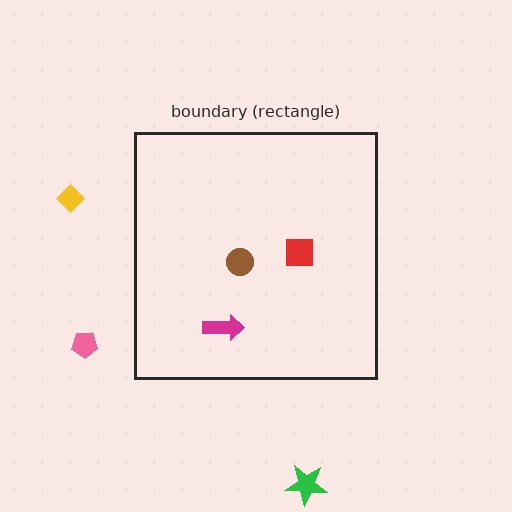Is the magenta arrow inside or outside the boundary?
Inside.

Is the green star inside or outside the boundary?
Outside.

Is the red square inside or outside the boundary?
Inside.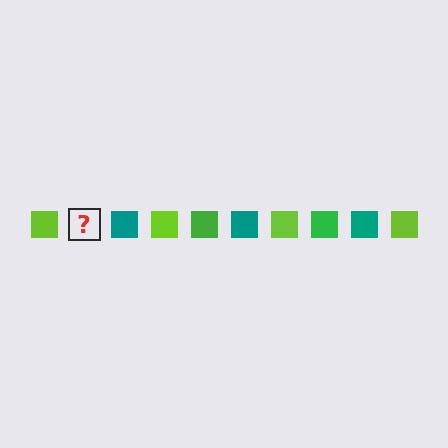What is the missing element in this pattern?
The missing element is a green square.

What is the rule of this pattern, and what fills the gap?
The rule is that the pattern cycles through lime, green, teal squares. The gap should be filled with a green square.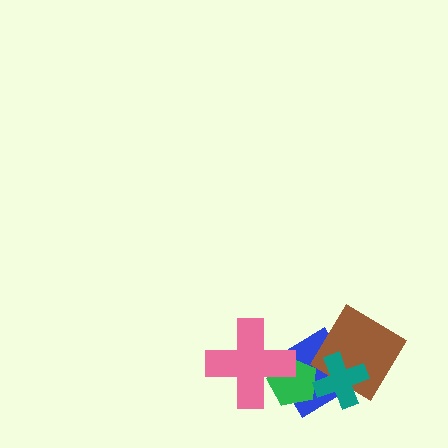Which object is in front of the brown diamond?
The teal cross is in front of the brown diamond.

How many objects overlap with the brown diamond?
2 objects overlap with the brown diamond.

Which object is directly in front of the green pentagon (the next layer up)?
The teal cross is directly in front of the green pentagon.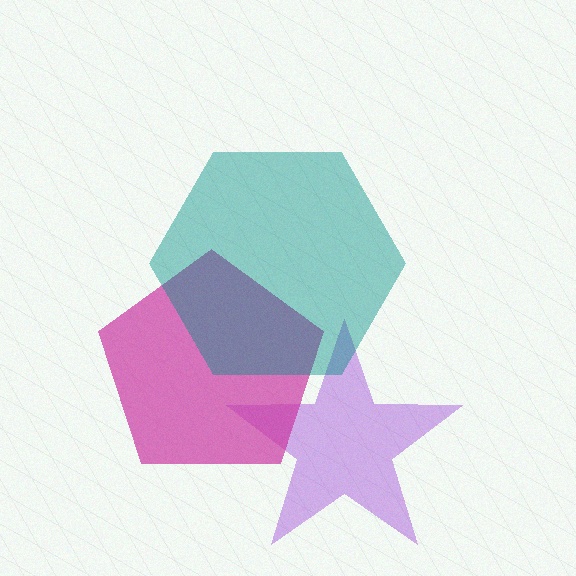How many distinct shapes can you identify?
There are 3 distinct shapes: a purple star, a magenta pentagon, a teal hexagon.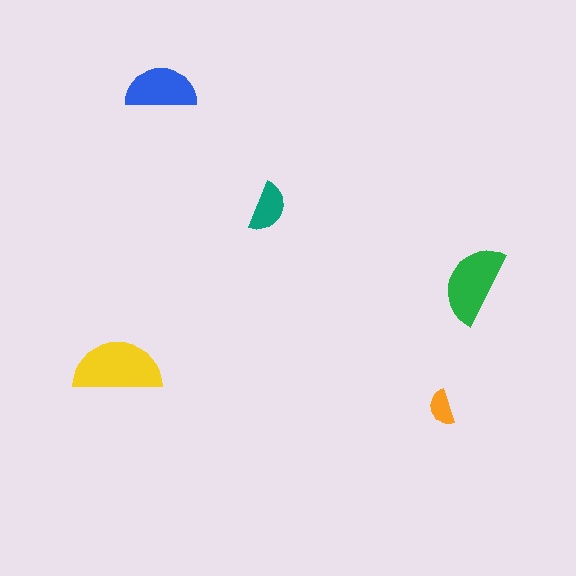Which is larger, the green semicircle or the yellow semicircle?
The yellow one.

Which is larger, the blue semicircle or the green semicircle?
The green one.